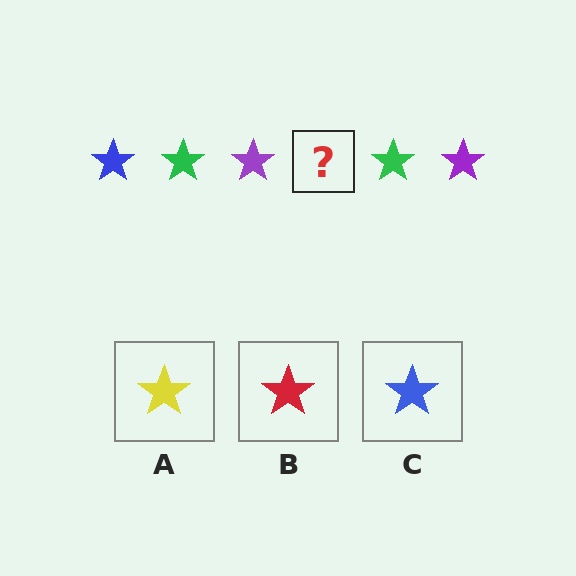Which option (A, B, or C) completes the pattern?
C.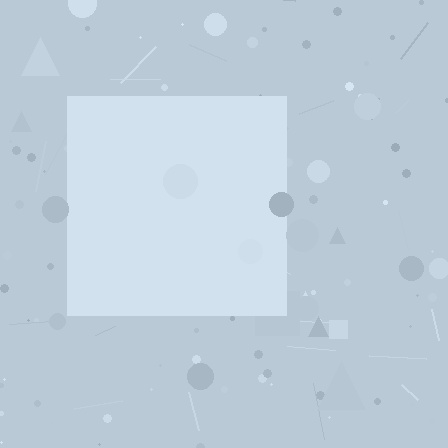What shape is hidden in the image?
A square is hidden in the image.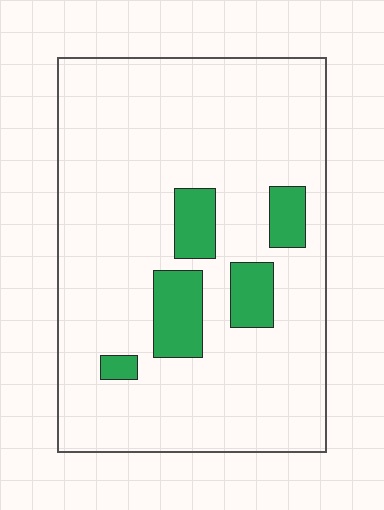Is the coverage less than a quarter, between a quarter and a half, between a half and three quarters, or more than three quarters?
Less than a quarter.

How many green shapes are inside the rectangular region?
5.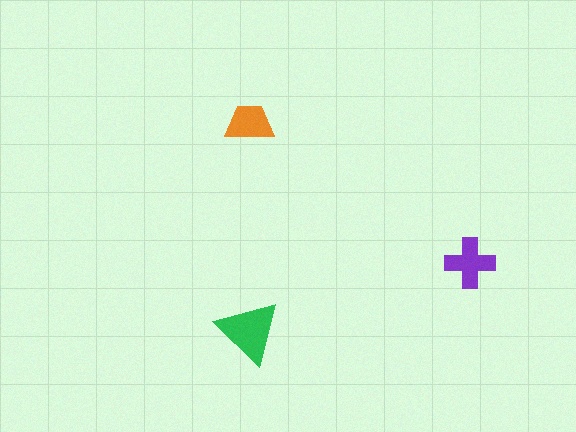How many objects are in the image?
There are 3 objects in the image.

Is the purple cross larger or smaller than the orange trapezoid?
Larger.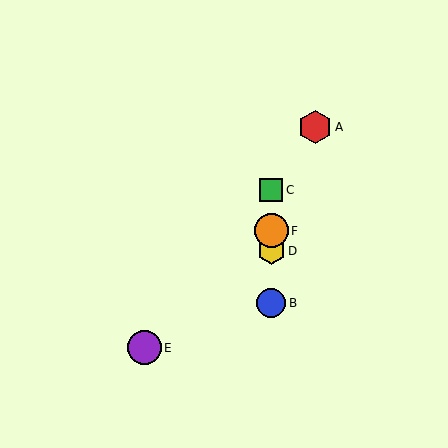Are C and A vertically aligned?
No, C is at x≈271 and A is at x≈315.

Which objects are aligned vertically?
Objects B, C, D, F are aligned vertically.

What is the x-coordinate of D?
Object D is at x≈271.